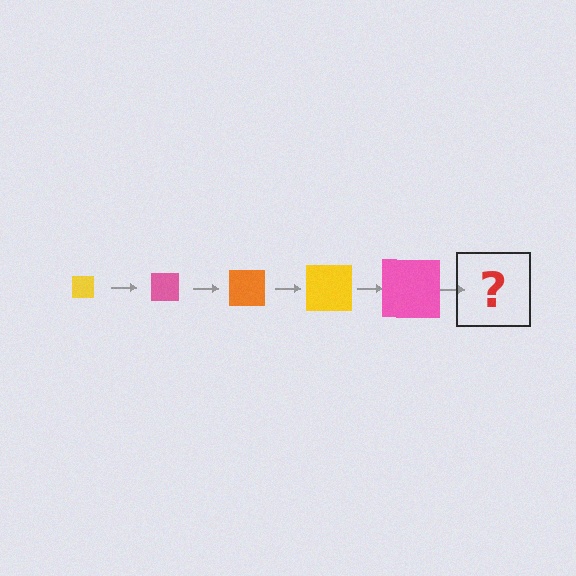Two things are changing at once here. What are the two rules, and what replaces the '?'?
The two rules are that the square grows larger each step and the color cycles through yellow, pink, and orange. The '?' should be an orange square, larger than the previous one.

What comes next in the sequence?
The next element should be an orange square, larger than the previous one.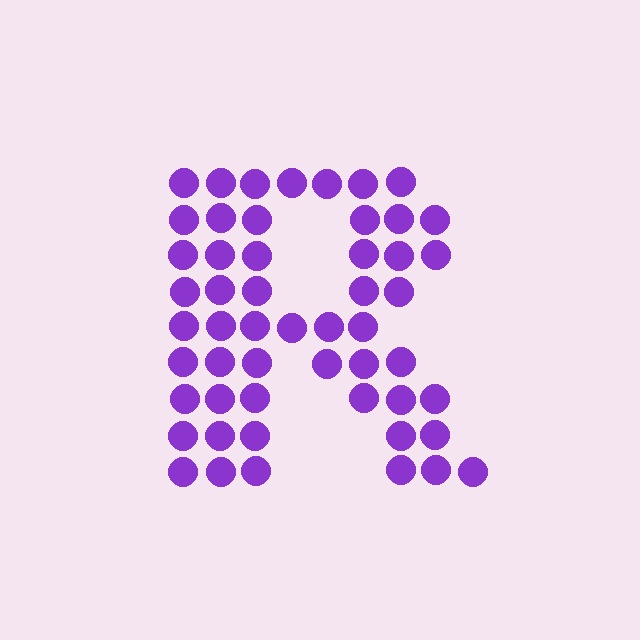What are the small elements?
The small elements are circles.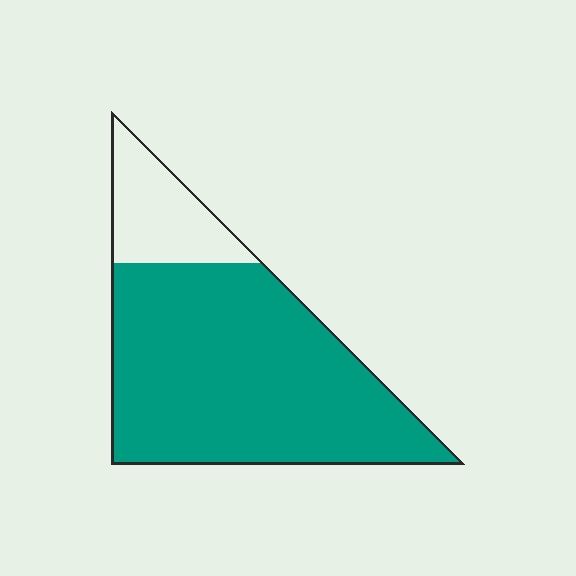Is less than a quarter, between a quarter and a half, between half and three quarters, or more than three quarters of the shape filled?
More than three quarters.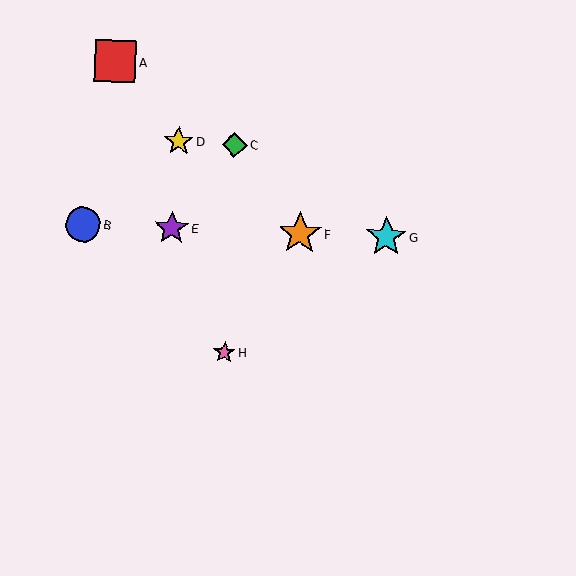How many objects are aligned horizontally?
4 objects (B, E, F, G) are aligned horizontally.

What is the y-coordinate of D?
Object D is at y≈142.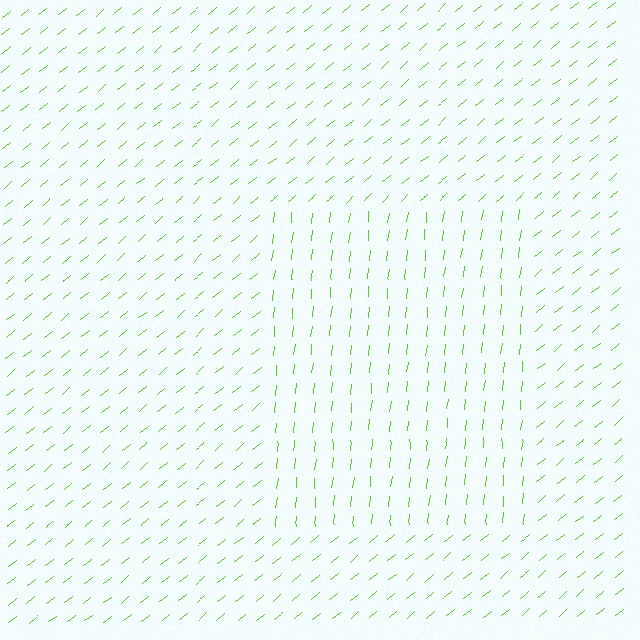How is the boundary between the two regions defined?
The boundary is defined purely by a change in line orientation (approximately 45 degrees difference). All lines are the same color and thickness.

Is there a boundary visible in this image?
Yes, there is a texture boundary formed by a change in line orientation.